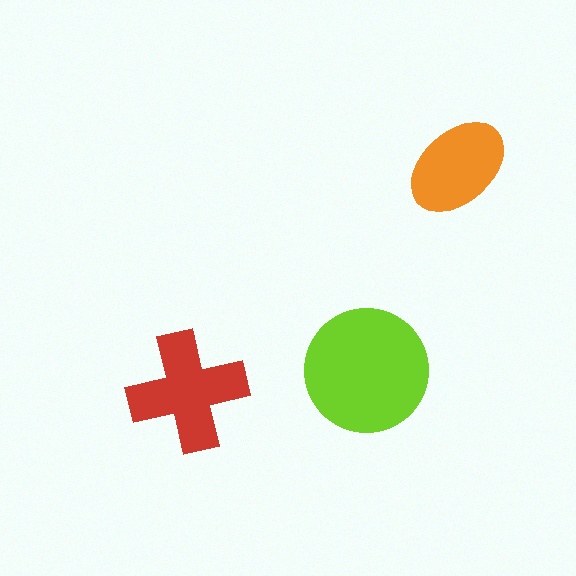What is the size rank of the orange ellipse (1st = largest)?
3rd.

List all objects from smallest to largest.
The orange ellipse, the red cross, the lime circle.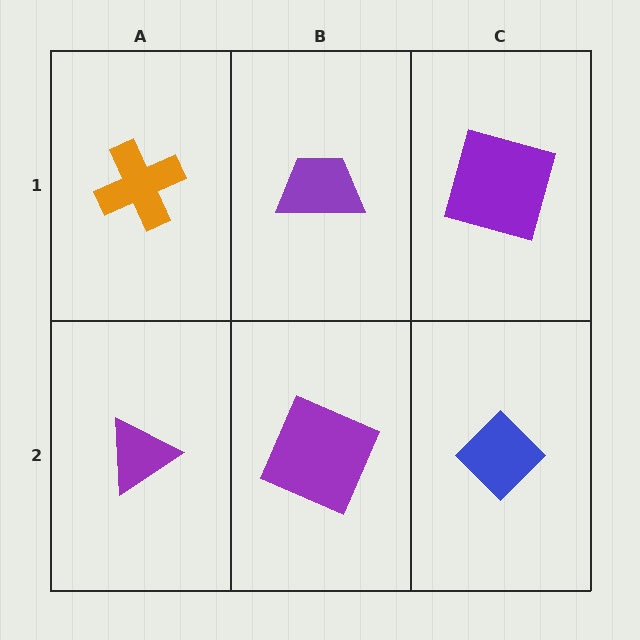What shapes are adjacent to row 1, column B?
A purple square (row 2, column B), an orange cross (row 1, column A), a purple square (row 1, column C).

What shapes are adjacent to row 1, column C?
A blue diamond (row 2, column C), a purple trapezoid (row 1, column B).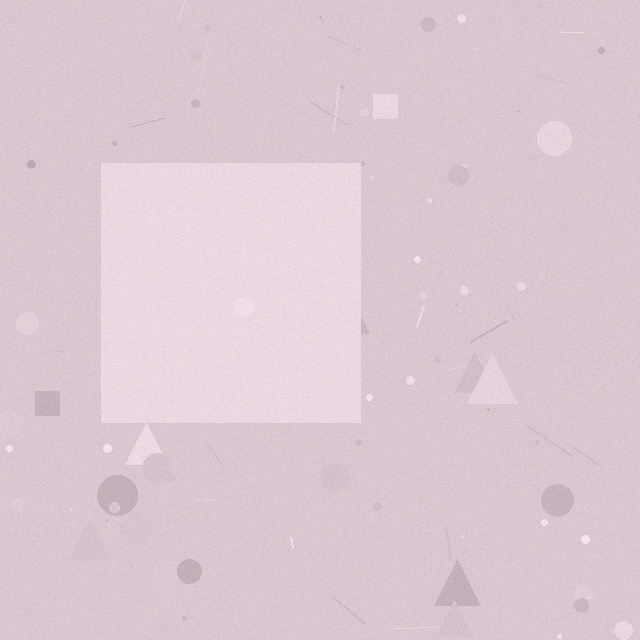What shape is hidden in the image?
A square is hidden in the image.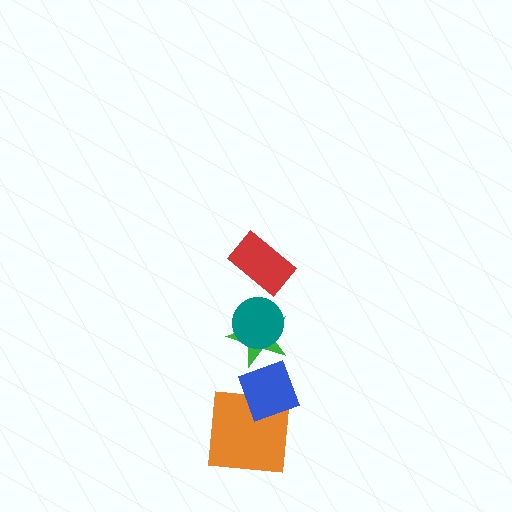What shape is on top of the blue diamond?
The green star is on top of the blue diamond.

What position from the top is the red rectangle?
The red rectangle is 1st from the top.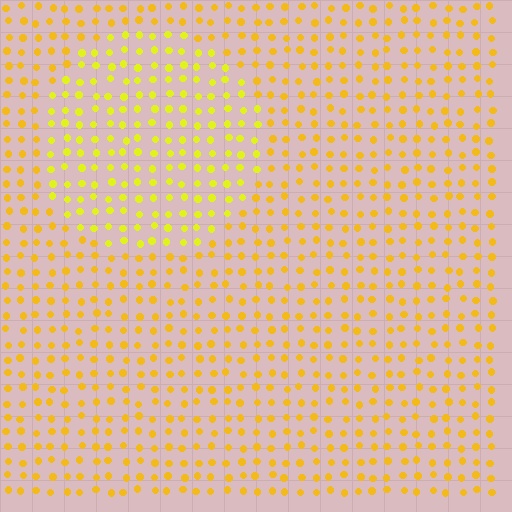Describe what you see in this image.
The image is filled with small yellow elements in a uniform arrangement. A circle-shaped region is visible where the elements are tinted to a slightly different hue, forming a subtle color boundary.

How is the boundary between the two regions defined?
The boundary is defined purely by a slight shift in hue (about 21 degrees). Spacing, size, and orientation are identical on both sides.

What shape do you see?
I see a circle.